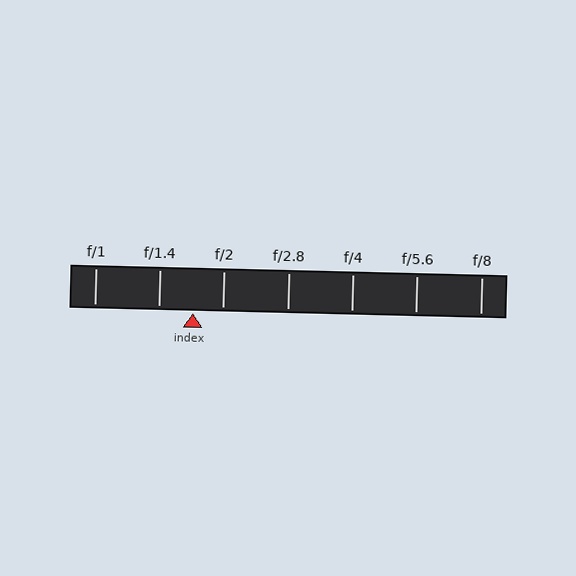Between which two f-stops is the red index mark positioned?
The index mark is between f/1.4 and f/2.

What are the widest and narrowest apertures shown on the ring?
The widest aperture shown is f/1 and the narrowest is f/8.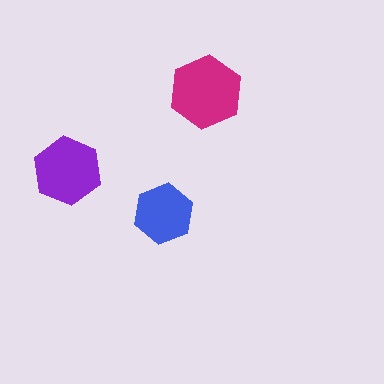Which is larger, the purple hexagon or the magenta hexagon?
The magenta one.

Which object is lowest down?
The blue hexagon is bottommost.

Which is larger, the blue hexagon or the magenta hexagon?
The magenta one.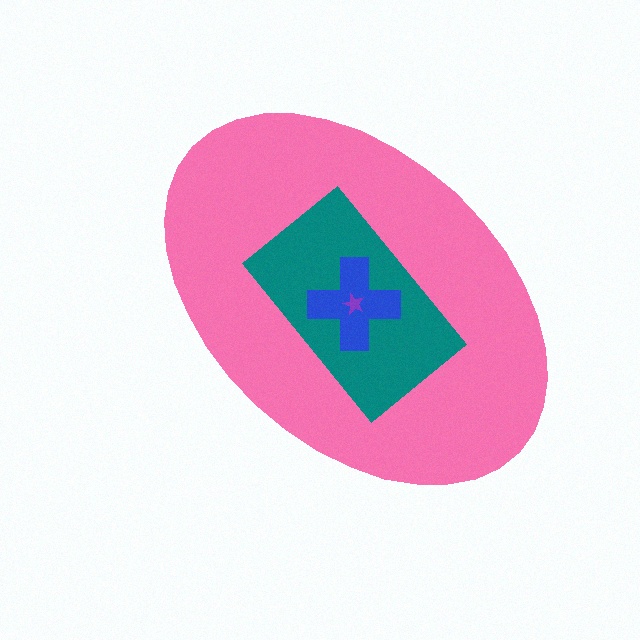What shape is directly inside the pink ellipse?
The teal rectangle.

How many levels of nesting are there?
4.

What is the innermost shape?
The purple star.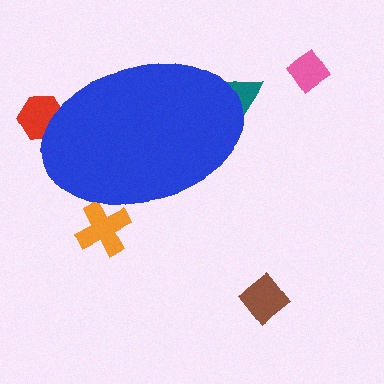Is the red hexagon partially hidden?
Yes, the red hexagon is partially hidden behind the blue ellipse.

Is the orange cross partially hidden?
Yes, the orange cross is partially hidden behind the blue ellipse.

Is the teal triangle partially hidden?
Yes, the teal triangle is partially hidden behind the blue ellipse.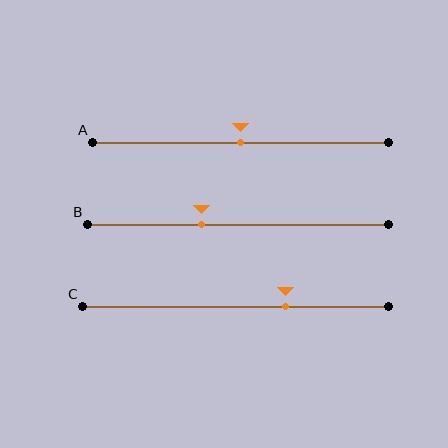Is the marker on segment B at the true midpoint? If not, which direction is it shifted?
No, the marker on segment B is shifted to the left by about 12% of the segment length.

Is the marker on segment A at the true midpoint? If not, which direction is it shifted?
Yes, the marker on segment A is at the true midpoint.